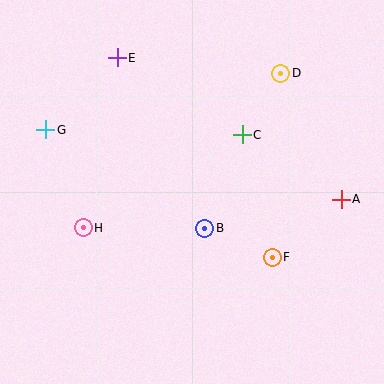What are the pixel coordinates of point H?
Point H is at (83, 228).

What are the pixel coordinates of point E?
Point E is at (117, 58).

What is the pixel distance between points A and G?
The distance between A and G is 303 pixels.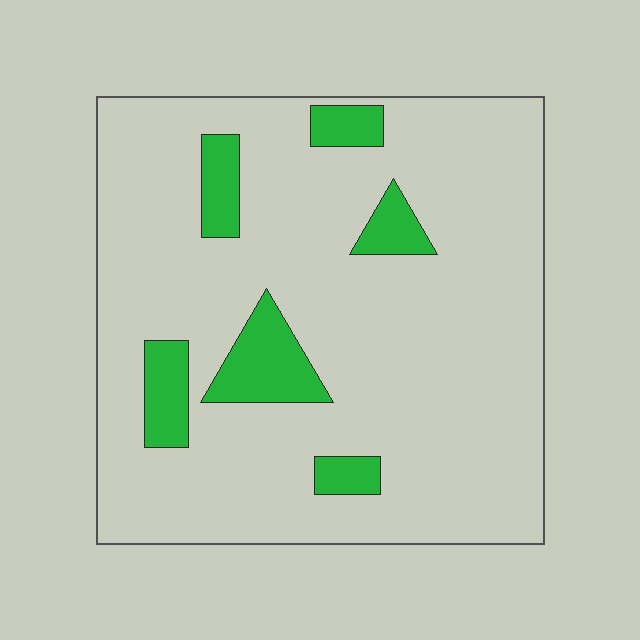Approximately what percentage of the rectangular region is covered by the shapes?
Approximately 15%.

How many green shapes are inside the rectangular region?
6.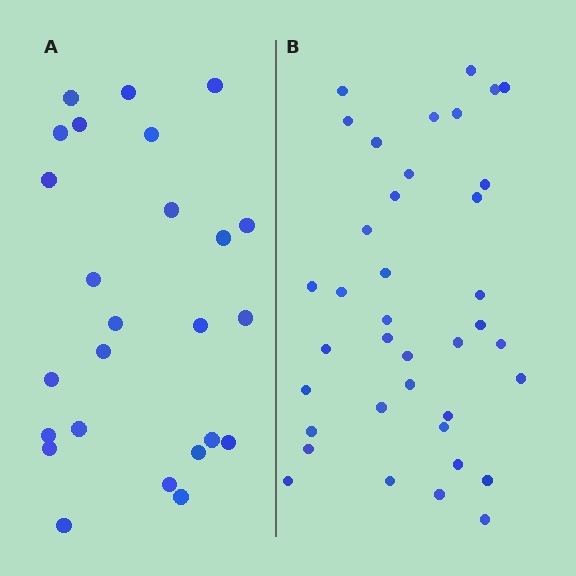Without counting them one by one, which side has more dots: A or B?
Region B (the right region) has more dots.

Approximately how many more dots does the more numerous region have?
Region B has approximately 15 more dots than region A.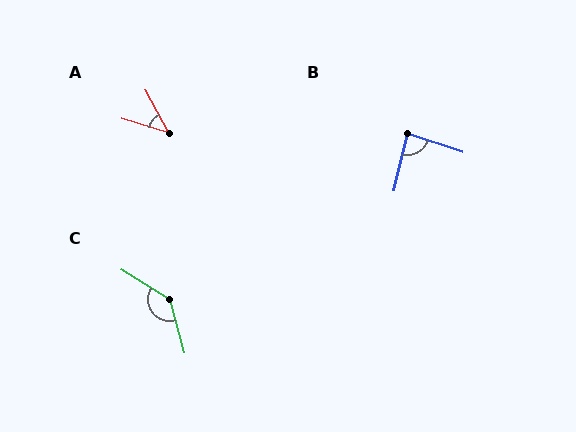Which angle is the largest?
C, at approximately 137 degrees.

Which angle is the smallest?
A, at approximately 45 degrees.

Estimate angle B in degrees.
Approximately 85 degrees.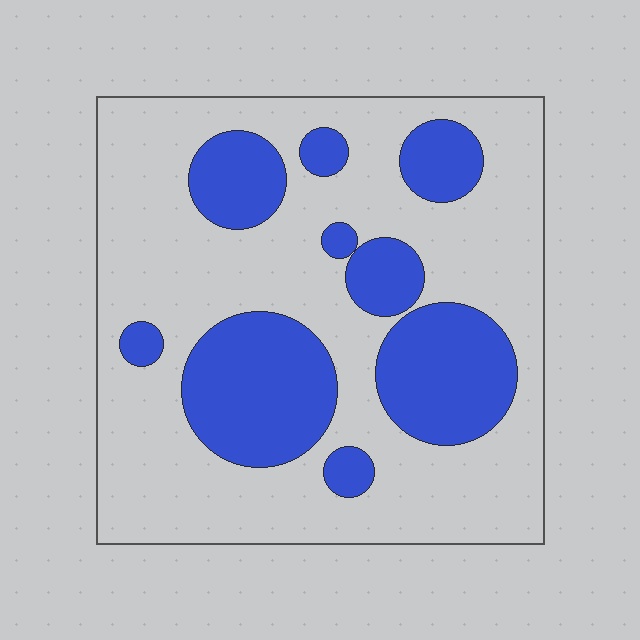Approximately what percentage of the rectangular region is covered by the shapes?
Approximately 30%.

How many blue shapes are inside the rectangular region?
9.